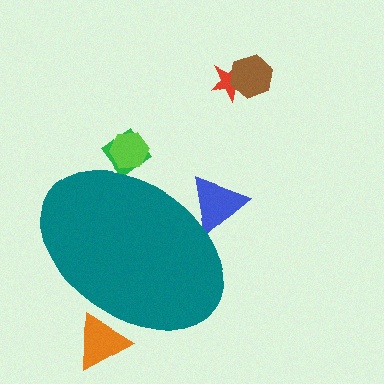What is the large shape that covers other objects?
A teal ellipse.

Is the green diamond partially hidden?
Yes, the green diamond is partially hidden behind the teal ellipse.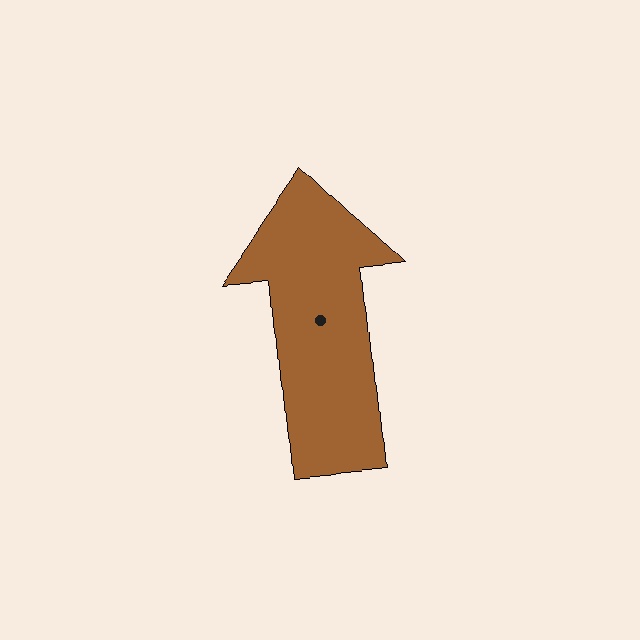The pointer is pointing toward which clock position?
Roughly 12 o'clock.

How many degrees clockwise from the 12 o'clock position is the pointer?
Approximately 354 degrees.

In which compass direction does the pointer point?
North.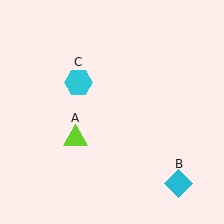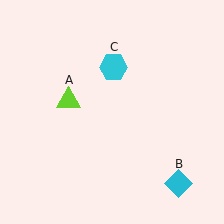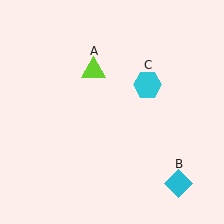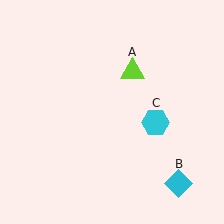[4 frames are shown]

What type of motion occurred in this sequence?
The lime triangle (object A), cyan hexagon (object C) rotated clockwise around the center of the scene.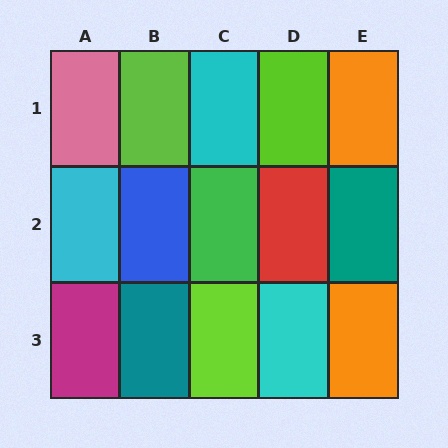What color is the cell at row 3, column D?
Cyan.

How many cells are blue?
1 cell is blue.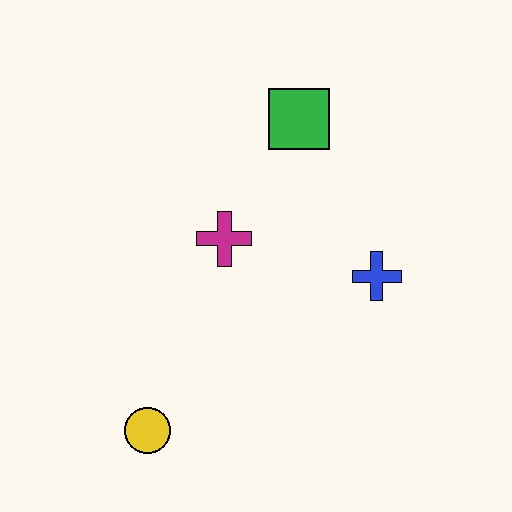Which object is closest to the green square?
The magenta cross is closest to the green square.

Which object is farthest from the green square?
The yellow circle is farthest from the green square.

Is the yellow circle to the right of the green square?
No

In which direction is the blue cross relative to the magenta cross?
The blue cross is to the right of the magenta cross.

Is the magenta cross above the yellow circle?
Yes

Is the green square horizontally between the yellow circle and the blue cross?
Yes